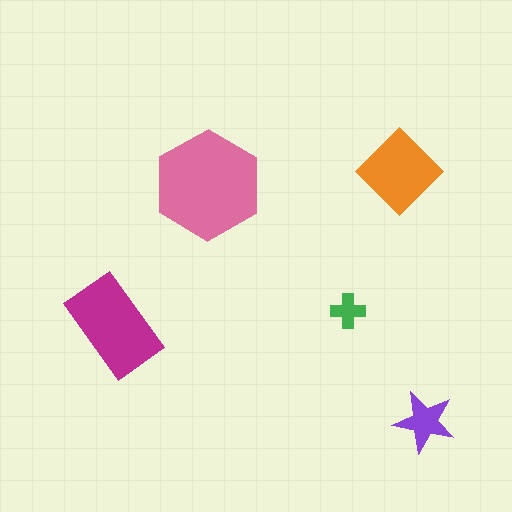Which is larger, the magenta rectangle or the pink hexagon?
The pink hexagon.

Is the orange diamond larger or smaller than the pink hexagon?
Smaller.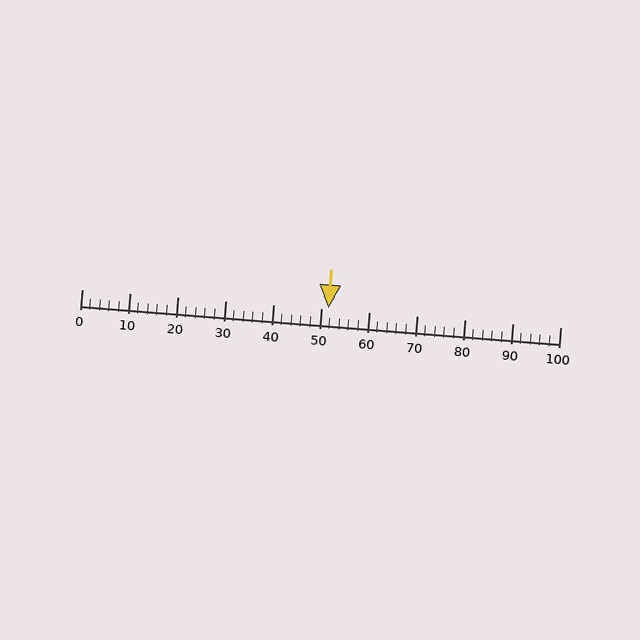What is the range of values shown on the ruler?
The ruler shows values from 0 to 100.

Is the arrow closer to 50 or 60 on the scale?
The arrow is closer to 50.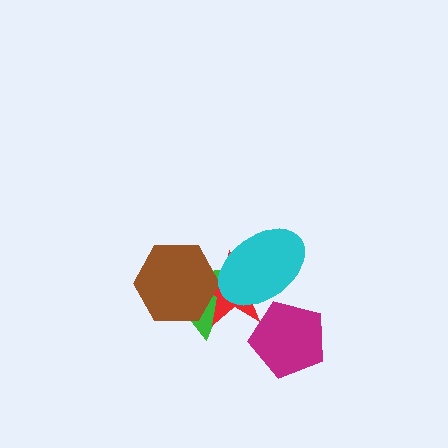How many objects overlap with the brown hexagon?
2 objects overlap with the brown hexagon.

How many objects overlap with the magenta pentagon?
1 object overlaps with the magenta pentagon.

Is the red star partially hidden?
Yes, it is partially covered by another shape.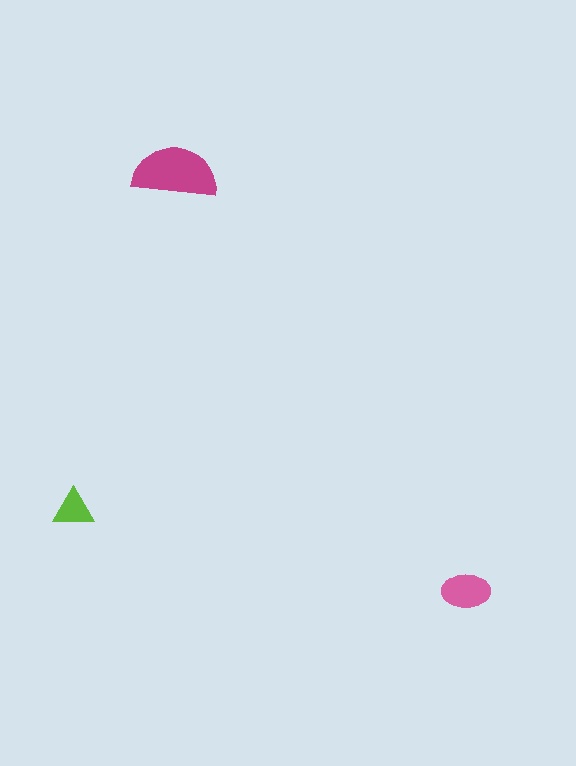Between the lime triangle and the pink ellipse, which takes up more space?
The pink ellipse.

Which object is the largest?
The magenta semicircle.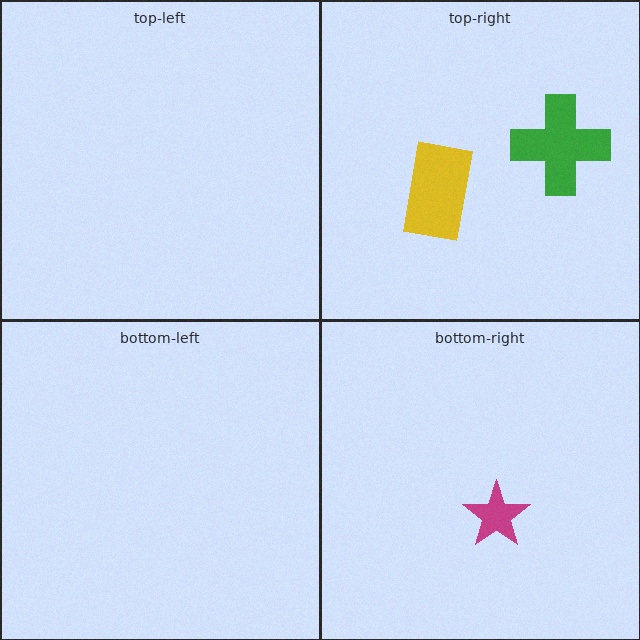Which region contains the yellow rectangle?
The top-right region.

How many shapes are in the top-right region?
2.